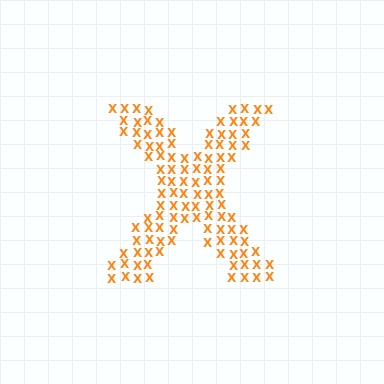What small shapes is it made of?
It is made of small letter X's.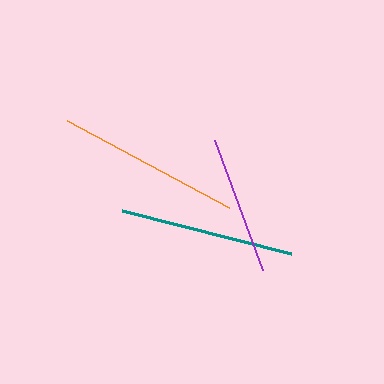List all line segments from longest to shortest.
From longest to shortest: orange, teal, purple.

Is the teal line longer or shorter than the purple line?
The teal line is longer than the purple line.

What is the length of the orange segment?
The orange segment is approximately 184 pixels long.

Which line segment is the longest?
The orange line is the longest at approximately 184 pixels.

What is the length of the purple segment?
The purple segment is approximately 138 pixels long.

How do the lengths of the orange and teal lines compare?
The orange and teal lines are approximately the same length.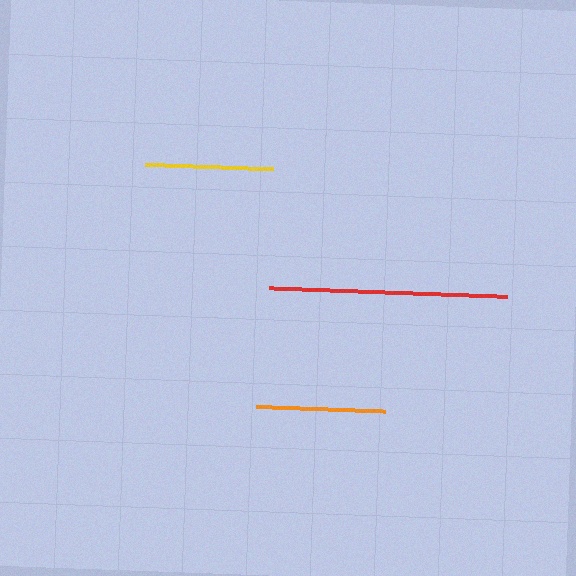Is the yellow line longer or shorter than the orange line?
The orange line is longer than the yellow line.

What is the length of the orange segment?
The orange segment is approximately 129 pixels long.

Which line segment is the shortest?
The yellow line is the shortest at approximately 128 pixels.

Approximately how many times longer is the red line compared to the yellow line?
The red line is approximately 1.9 times the length of the yellow line.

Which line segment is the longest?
The red line is the longest at approximately 238 pixels.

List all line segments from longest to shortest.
From longest to shortest: red, orange, yellow.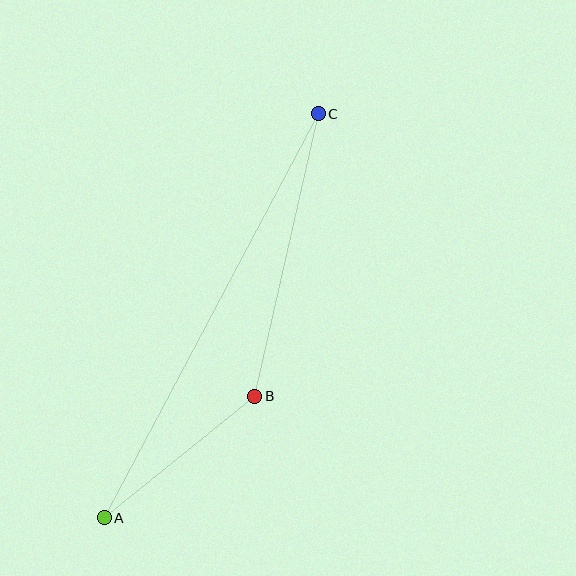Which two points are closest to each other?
Points A and B are closest to each other.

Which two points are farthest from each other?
Points A and C are farthest from each other.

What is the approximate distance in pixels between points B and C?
The distance between B and C is approximately 290 pixels.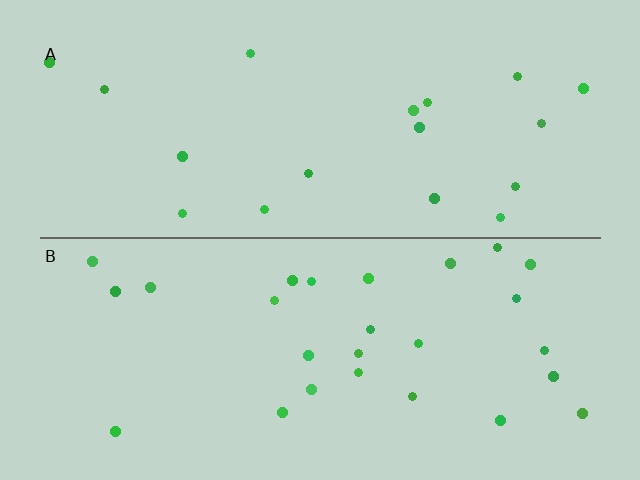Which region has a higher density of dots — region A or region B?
B (the bottom).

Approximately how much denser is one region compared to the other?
Approximately 1.5× — region B over region A.